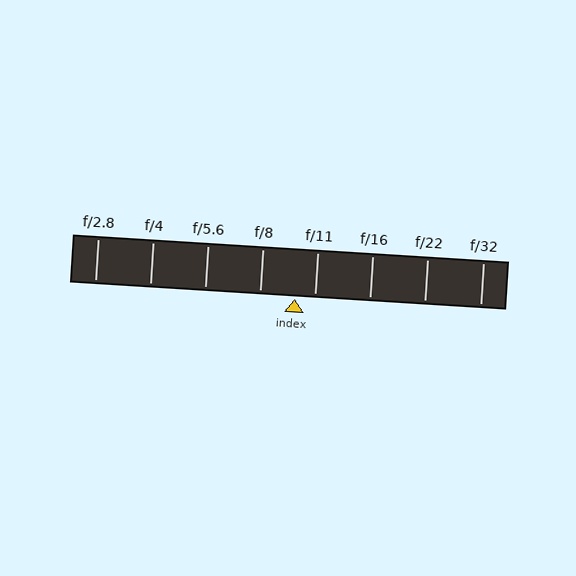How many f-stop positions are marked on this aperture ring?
There are 8 f-stop positions marked.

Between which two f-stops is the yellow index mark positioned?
The index mark is between f/8 and f/11.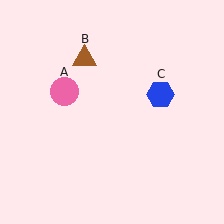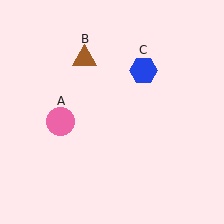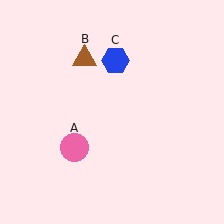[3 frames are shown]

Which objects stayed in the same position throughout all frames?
Brown triangle (object B) remained stationary.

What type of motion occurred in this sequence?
The pink circle (object A), blue hexagon (object C) rotated counterclockwise around the center of the scene.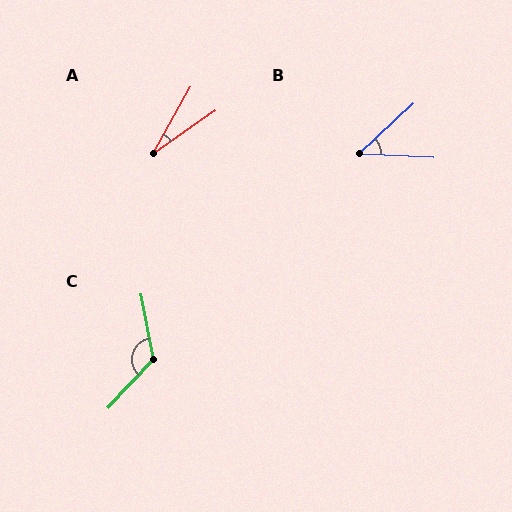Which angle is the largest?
C, at approximately 126 degrees.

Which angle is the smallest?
A, at approximately 26 degrees.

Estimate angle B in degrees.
Approximately 45 degrees.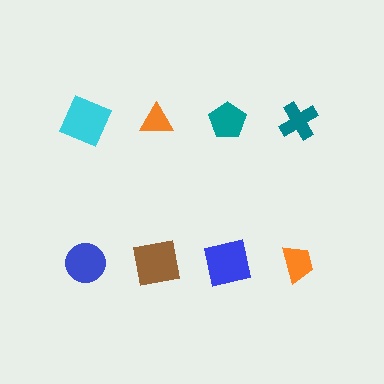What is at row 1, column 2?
An orange triangle.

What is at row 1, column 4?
A teal cross.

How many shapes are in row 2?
4 shapes.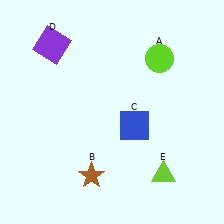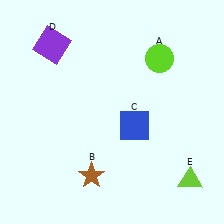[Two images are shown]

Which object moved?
The lime triangle (E) moved right.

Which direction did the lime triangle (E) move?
The lime triangle (E) moved right.